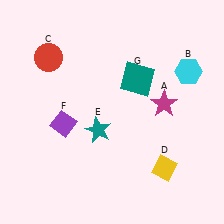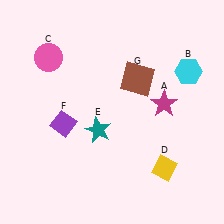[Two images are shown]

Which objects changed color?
C changed from red to pink. G changed from teal to brown.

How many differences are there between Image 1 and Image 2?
There are 2 differences between the two images.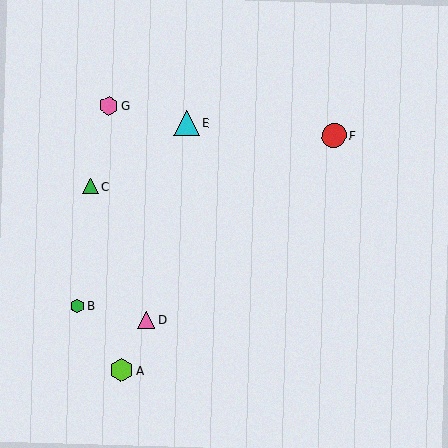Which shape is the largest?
The cyan triangle (labeled E) is the largest.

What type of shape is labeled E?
Shape E is a cyan triangle.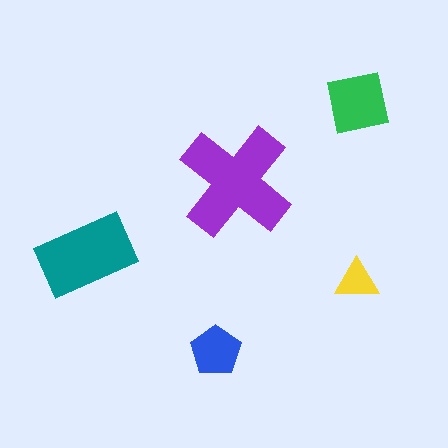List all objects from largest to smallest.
The purple cross, the teal rectangle, the green square, the blue pentagon, the yellow triangle.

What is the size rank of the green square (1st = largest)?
3rd.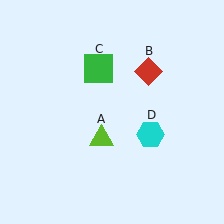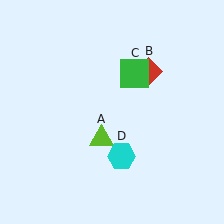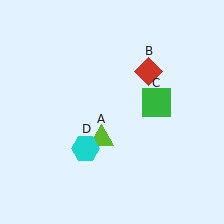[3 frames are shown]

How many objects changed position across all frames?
2 objects changed position: green square (object C), cyan hexagon (object D).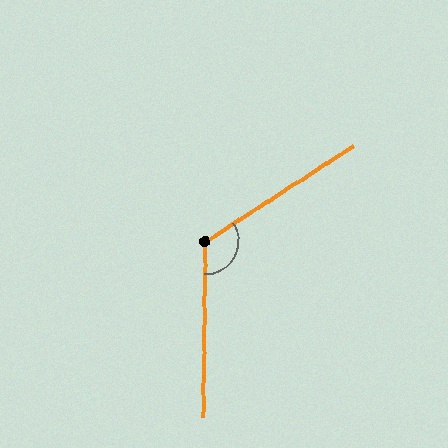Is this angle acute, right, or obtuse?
It is obtuse.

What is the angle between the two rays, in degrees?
Approximately 124 degrees.